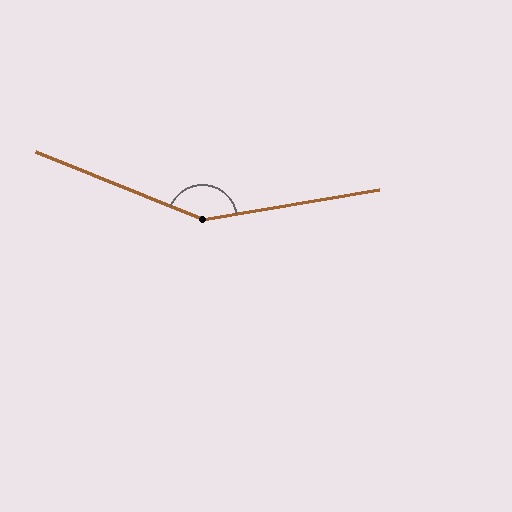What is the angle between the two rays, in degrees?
Approximately 148 degrees.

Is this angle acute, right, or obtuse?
It is obtuse.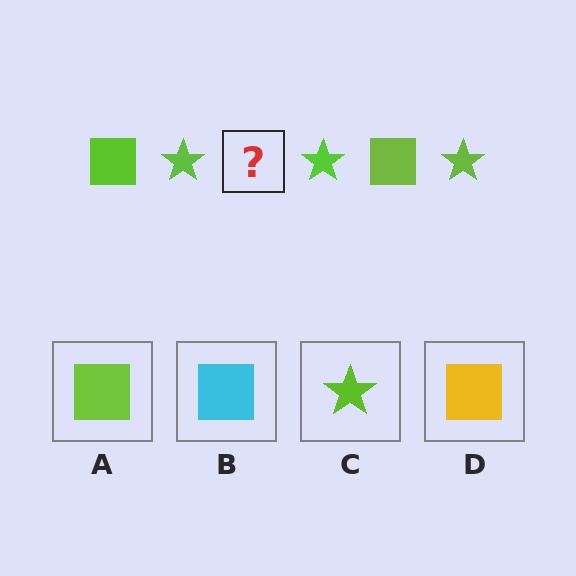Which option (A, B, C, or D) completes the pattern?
A.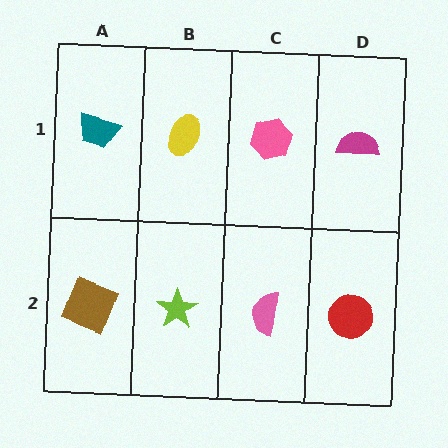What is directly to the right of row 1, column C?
A magenta semicircle.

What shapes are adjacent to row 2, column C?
A pink hexagon (row 1, column C), a lime star (row 2, column B), a red circle (row 2, column D).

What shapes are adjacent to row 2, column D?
A magenta semicircle (row 1, column D), a pink semicircle (row 2, column C).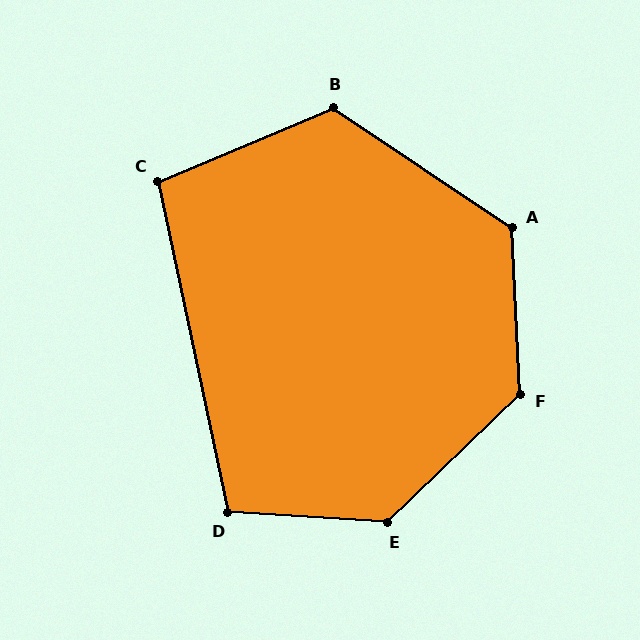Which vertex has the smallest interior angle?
C, at approximately 101 degrees.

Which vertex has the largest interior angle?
E, at approximately 132 degrees.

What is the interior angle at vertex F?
Approximately 131 degrees (obtuse).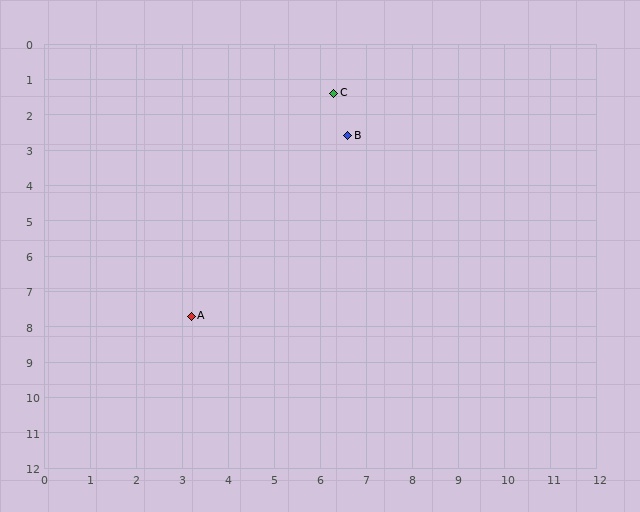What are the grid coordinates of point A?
Point A is at approximately (3.2, 7.7).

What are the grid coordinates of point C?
Point C is at approximately (6.3, 1.4).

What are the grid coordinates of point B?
Point B is at approximately (6.6, 2.6).